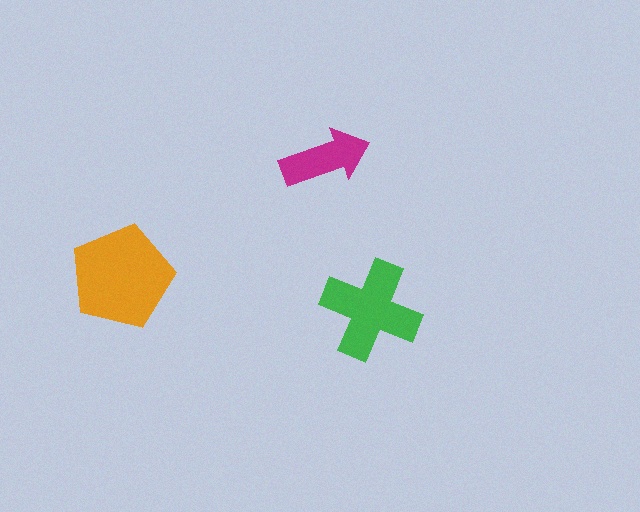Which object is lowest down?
The green cross is bottommost.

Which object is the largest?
The orange pentagon.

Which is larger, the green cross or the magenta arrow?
The green cross.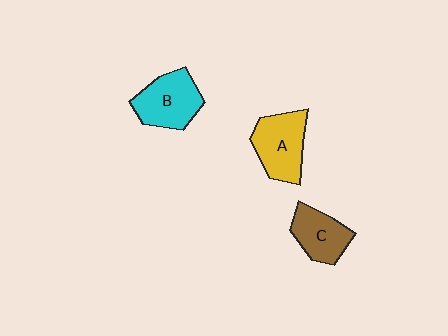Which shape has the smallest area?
Shape C (brown).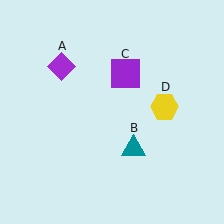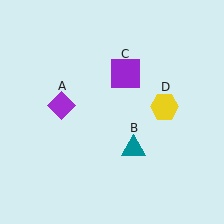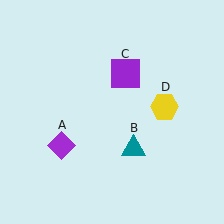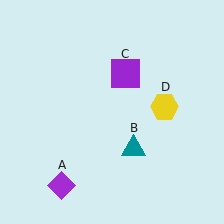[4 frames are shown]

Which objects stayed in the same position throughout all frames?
Teal triangle (object B) and purple square (object C) and yellow hexagon (object D) remained stationary.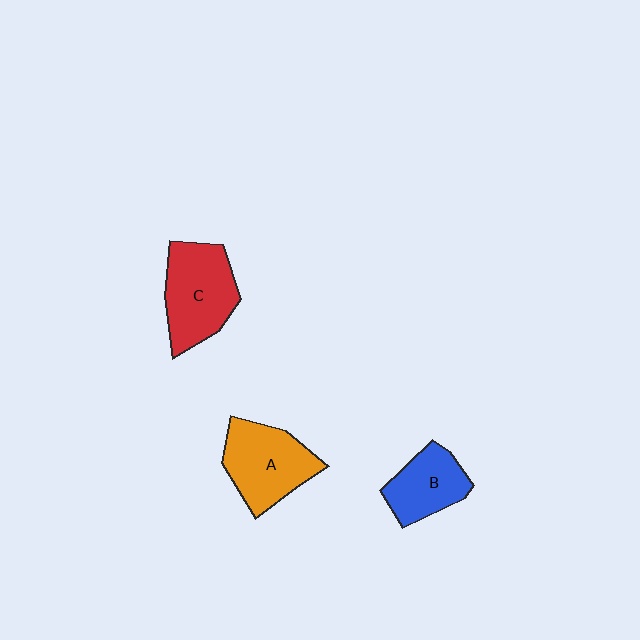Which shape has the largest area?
Shape C (red).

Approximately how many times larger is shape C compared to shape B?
Approximately 1.4 times.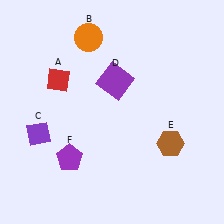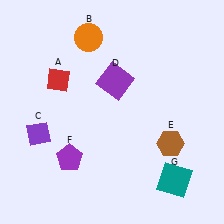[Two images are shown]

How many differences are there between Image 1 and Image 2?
There is 1 difference between the two images.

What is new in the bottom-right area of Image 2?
A teal square (G) was added in the bottom-right area of Image 2.